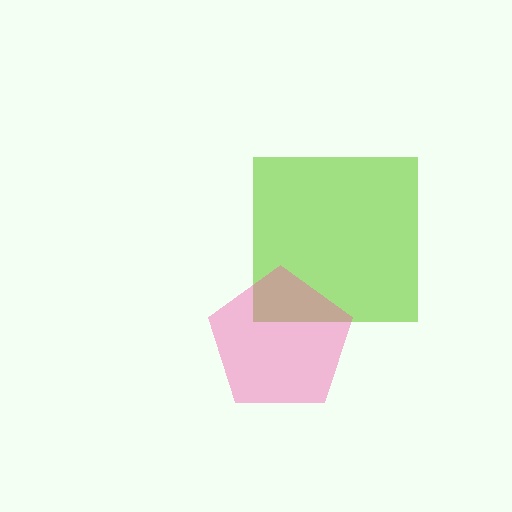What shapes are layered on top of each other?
The layered shapes are: a lime square, a pink pentagon.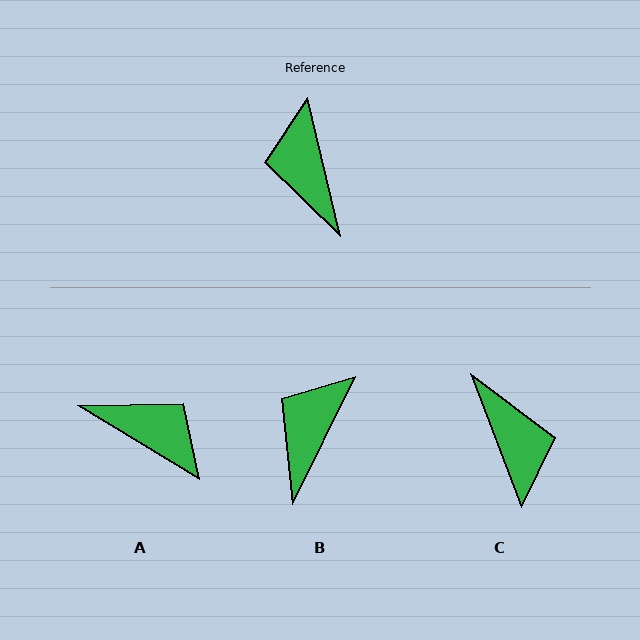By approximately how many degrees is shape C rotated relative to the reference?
Approximately 173 degrees clockwise.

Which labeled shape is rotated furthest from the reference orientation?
C, about 173 degrees away.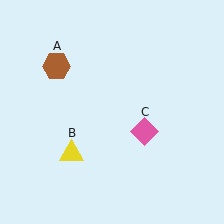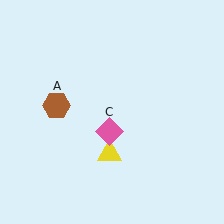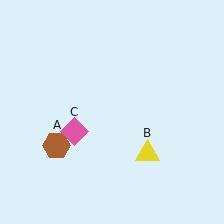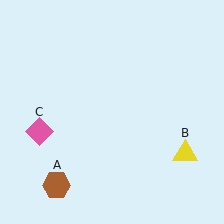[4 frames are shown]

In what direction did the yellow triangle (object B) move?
The yellow triangle (object B) moved right.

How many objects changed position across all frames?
3 objects changed position: brown hexagon (object A), yellow triangle (object B), pink diamond (object C).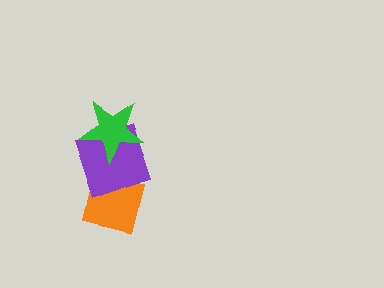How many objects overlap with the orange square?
1 object overlaps with the orange square.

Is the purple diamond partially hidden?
Yes, it is partially covered by another shape.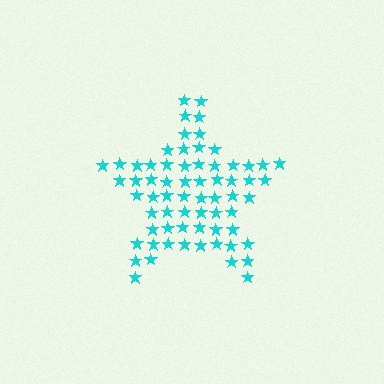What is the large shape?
The large shape is a star.